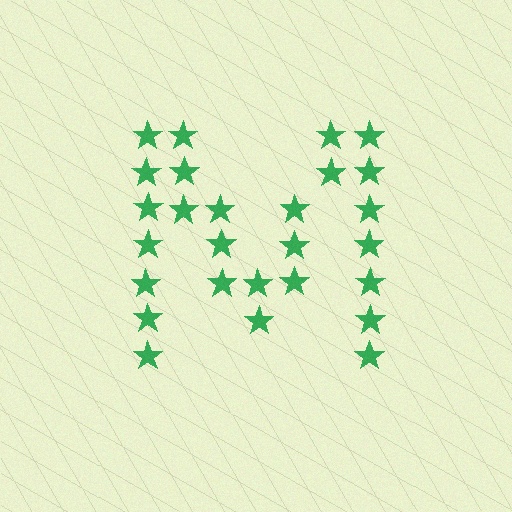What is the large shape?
The large shape is the letter M.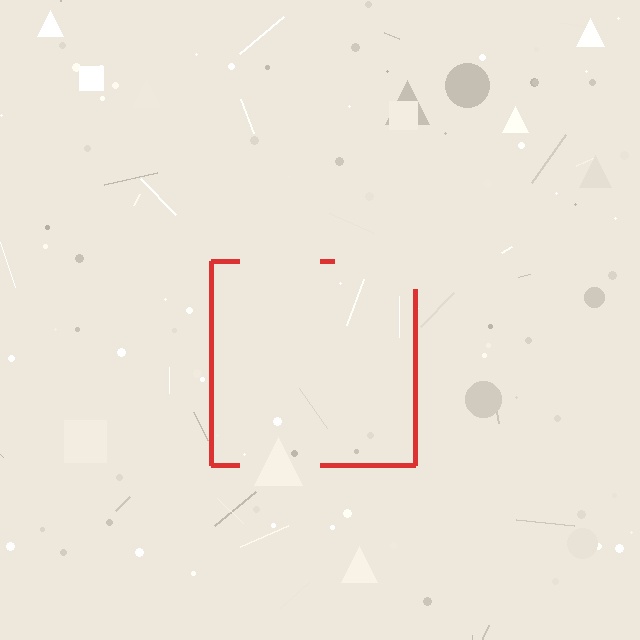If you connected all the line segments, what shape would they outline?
They would outline a square.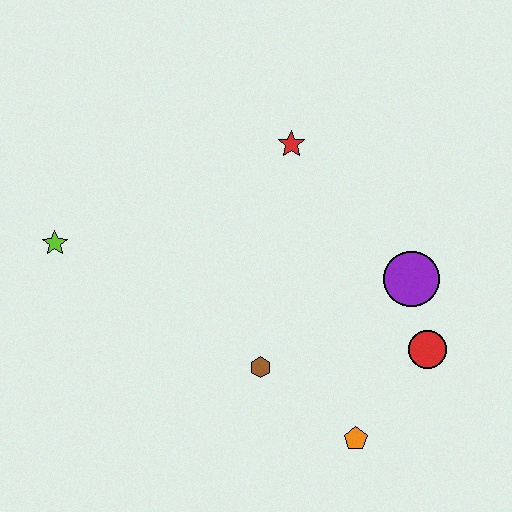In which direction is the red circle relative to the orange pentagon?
The red circle is above the orange pentagon.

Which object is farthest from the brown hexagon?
The lime star is farthest from the brown hexagon.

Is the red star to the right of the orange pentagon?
No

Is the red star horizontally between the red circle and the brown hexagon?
Yes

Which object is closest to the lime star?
The brown hexagon is closest to the lime star.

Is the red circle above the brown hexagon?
Yes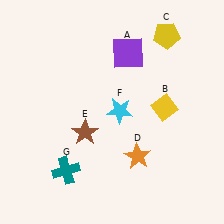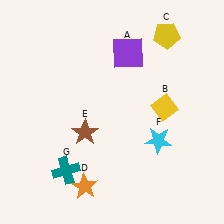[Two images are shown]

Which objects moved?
The objects that moved are: the orange star (D), the cyan star (F).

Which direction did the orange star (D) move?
The orange star (D) moved left.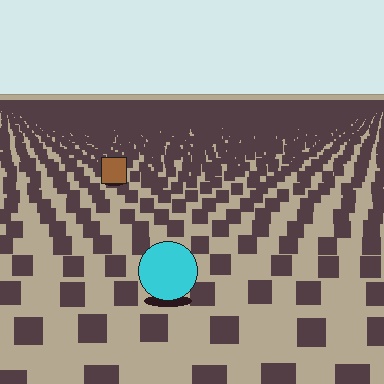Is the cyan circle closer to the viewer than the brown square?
Yes. The cyan circle is closer — you can tell from the texture gradient: the ground texture is coarser near it.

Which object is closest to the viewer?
The cyan circle is closest. The texture marks near it are larger and more spread out.